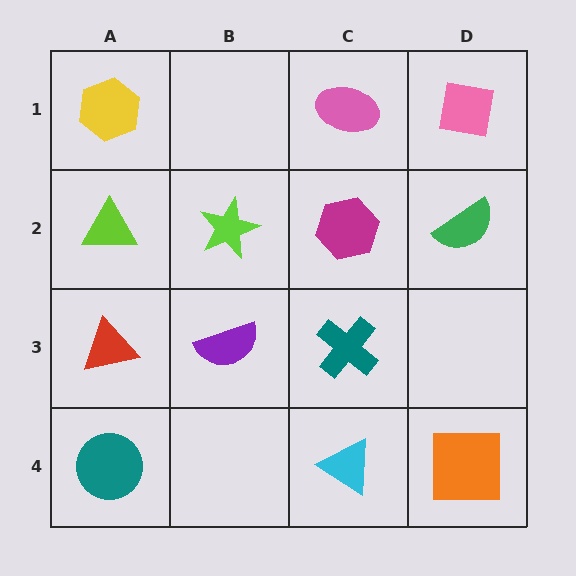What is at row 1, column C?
A pink ellipse.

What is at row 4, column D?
An orange square.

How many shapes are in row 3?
3 shapes.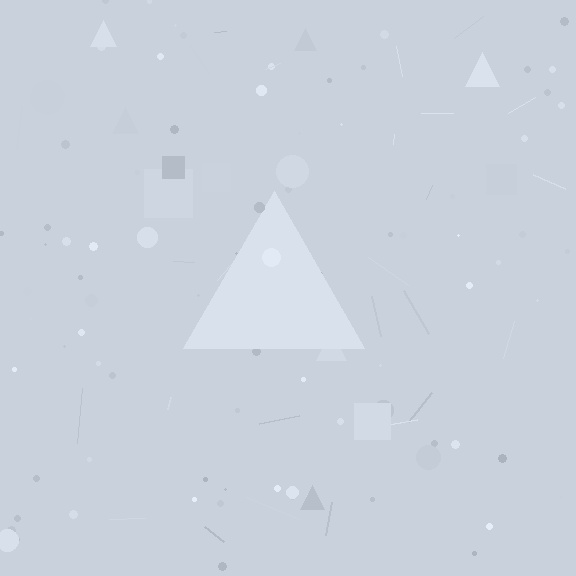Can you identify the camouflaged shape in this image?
The camouflaged shape is a triangle.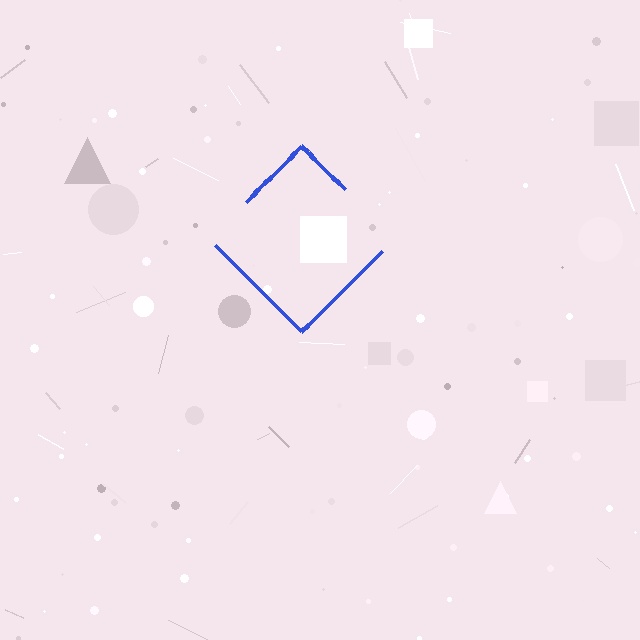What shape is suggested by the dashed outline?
The dashed outline suggests a diamond.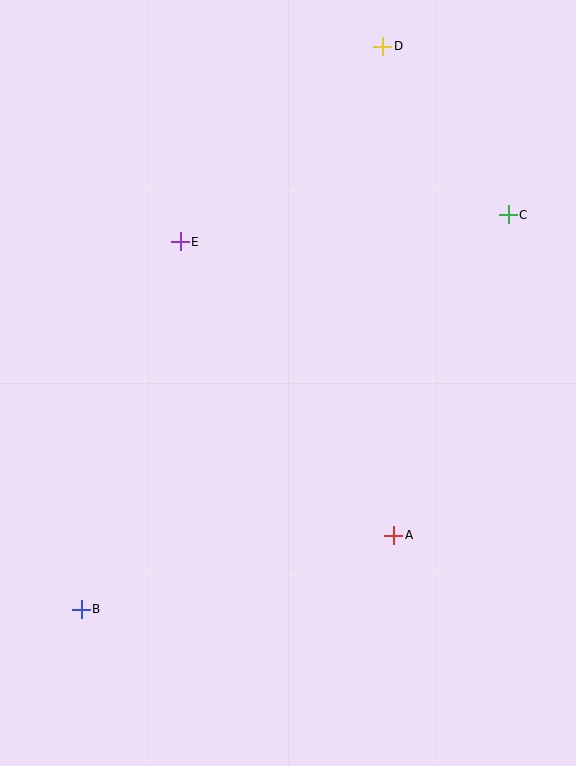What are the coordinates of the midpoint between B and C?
The midpoint between B and C is at (295, 412).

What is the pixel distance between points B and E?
The distance between B and E is 381 pixels.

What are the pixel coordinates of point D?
Point D is at (383, 46).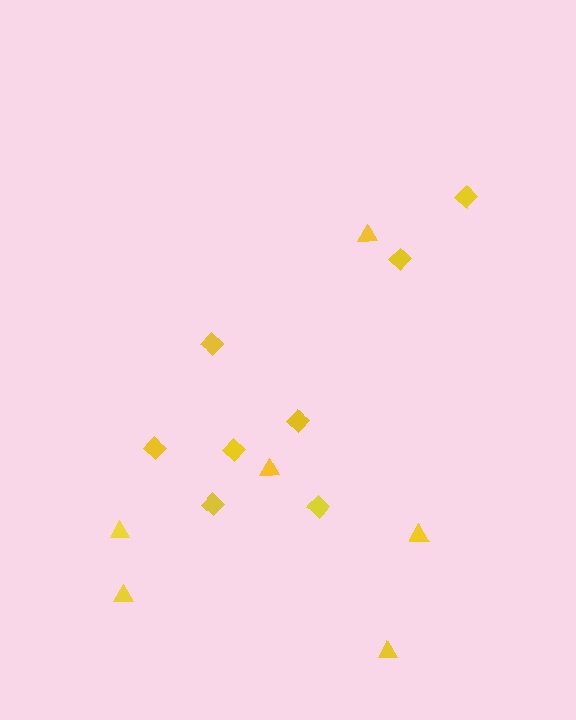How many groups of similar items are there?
There are 2 groups: one group of triangles (6) and one group of diamonds (8).